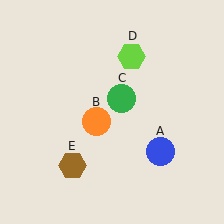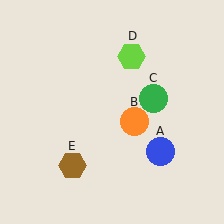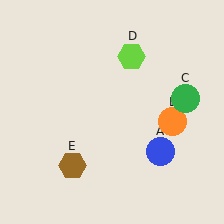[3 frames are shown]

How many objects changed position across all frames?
2 objects changed position: orange circle (object B), green circle (object C).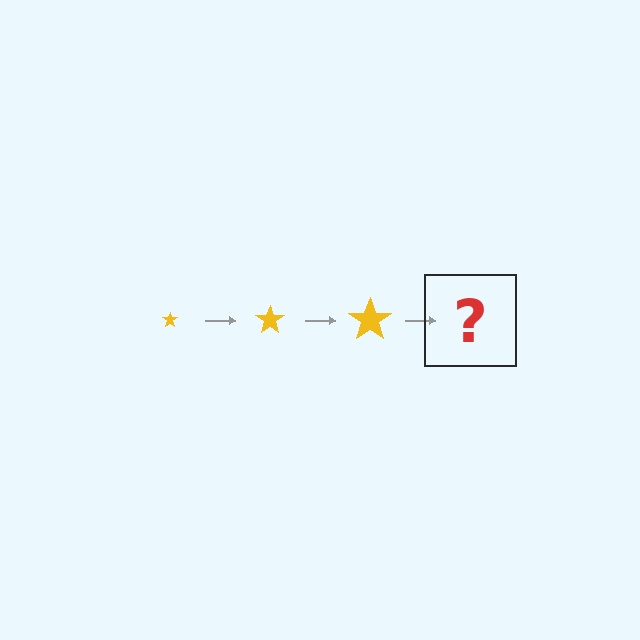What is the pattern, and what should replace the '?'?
The pattern is that the star gets progressively larger each step. The '?' should be a yellow star, larger than the previous one.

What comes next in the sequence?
The next element should be a yellow star, larger than the previous one.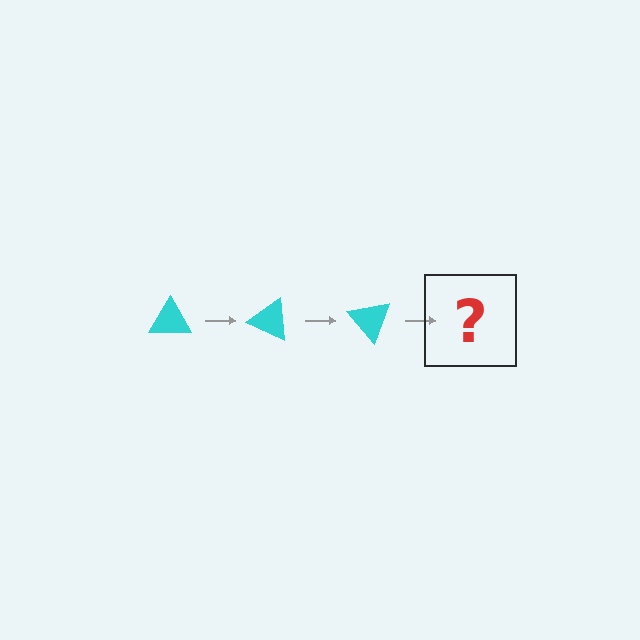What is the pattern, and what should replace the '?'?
The pattern is that the triangle rotates 25 degrees each step. The '?' should be a cyan triangle rotated 75 degrees.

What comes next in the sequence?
The next element should be a cyan triangle rotated 75 degrees.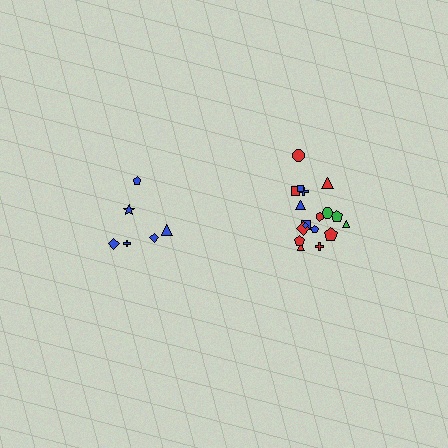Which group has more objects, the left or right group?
The right group.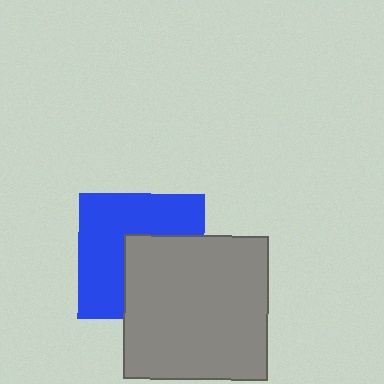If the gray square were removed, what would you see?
You would see the complete blue square.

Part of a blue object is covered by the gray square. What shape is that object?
It is a square.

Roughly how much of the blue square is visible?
About half of it is visible (roughly 58%).